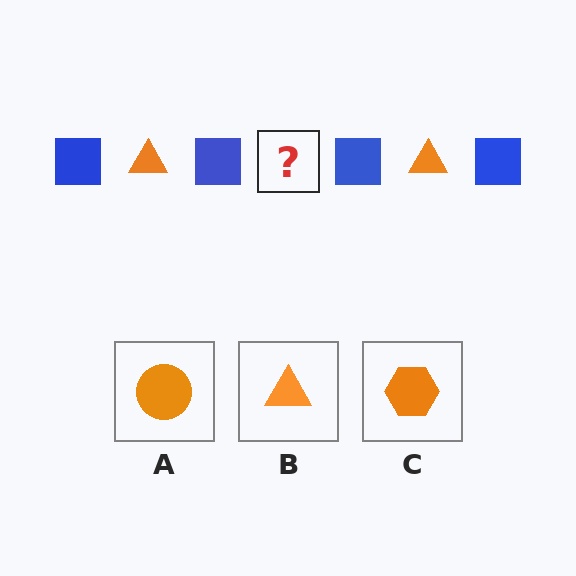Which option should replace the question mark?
Option B.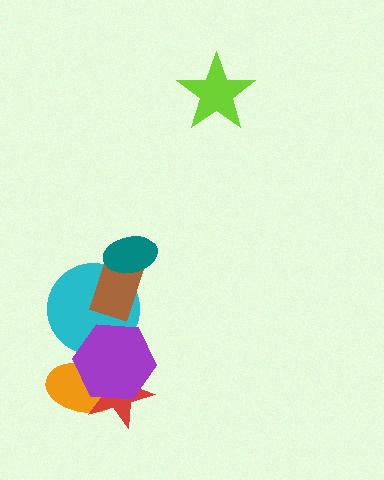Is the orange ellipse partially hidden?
Yes, it is partially covered by another shape.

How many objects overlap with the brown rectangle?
2 objects overlap with the brown rectangle.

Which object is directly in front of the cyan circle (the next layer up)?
The brown rectangle is directly in front of the cyan circle.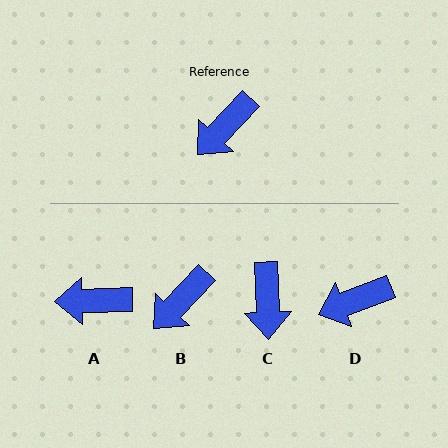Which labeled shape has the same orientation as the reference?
B.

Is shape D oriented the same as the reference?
No, it is off by about 26 degrees.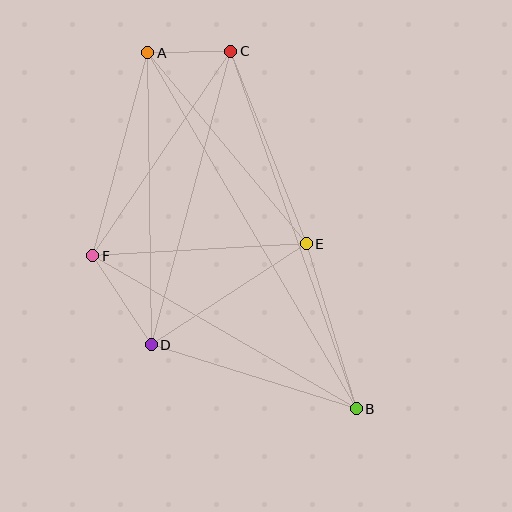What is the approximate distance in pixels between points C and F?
The distance between C and F is approximately 247 pixels.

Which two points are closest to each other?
Points A and C are closest to each other.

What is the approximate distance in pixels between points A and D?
The distance between A and D is approximately 292 pixels.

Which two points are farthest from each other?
Points A and B are farthest from each other.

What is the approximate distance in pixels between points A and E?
The distance between A and E is approximately 248 pixels.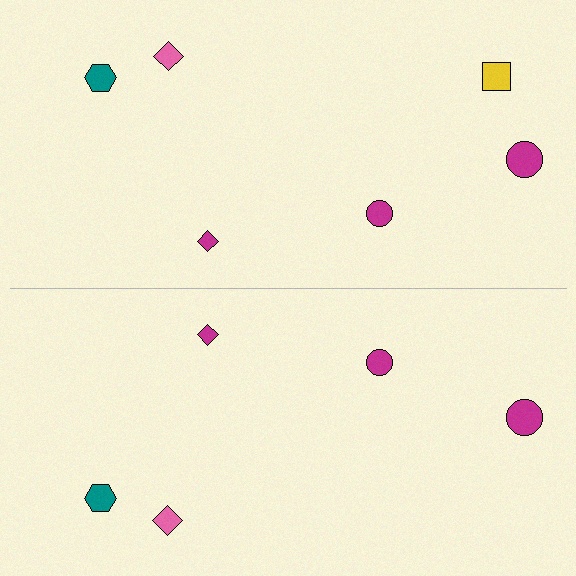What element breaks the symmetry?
A yellow square is missing from the bottom side.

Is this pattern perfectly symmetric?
No, the pattern is not perfectly symmetric. A yellow square is missing from the bottom side.